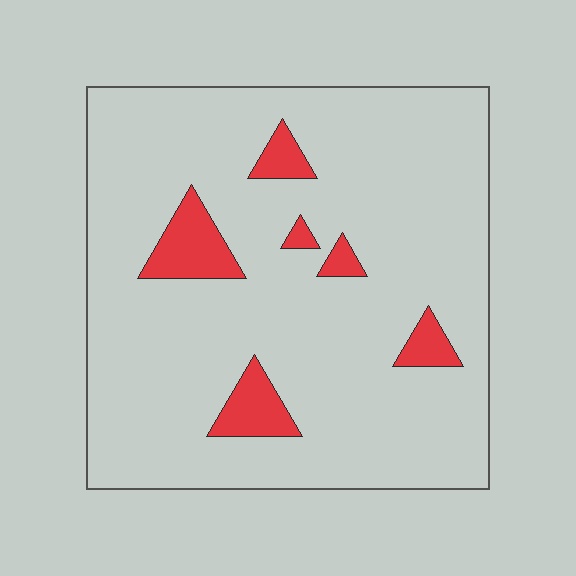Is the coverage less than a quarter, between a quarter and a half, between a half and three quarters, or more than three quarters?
Less than a quarter.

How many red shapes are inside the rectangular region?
6.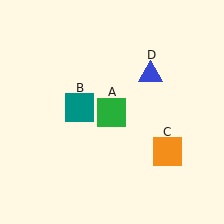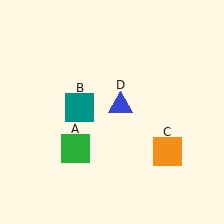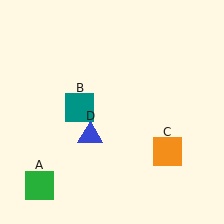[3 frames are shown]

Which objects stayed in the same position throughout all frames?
Teal square (object B) and orange square (object C) remained stationary.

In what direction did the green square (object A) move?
The green square (object A) moved down and to the left.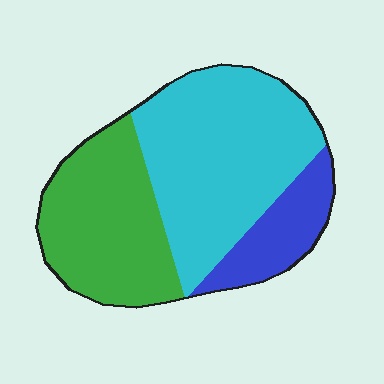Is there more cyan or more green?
Cyan.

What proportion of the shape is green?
Green takes up about one third (1/3) of the shape.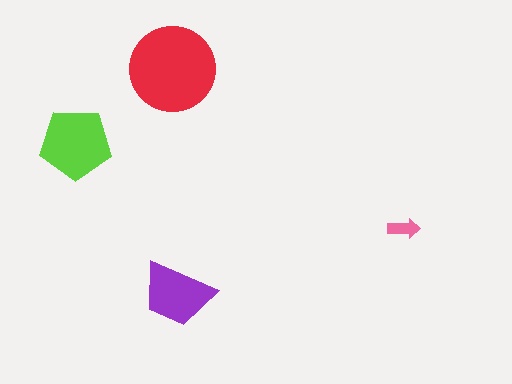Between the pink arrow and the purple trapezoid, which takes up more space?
The purple trapezoid.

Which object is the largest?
The red circle.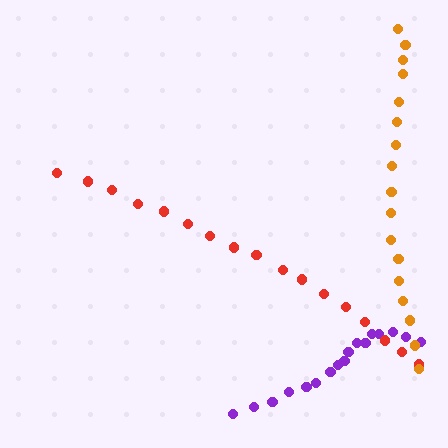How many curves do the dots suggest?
There are 3 distinct paths.